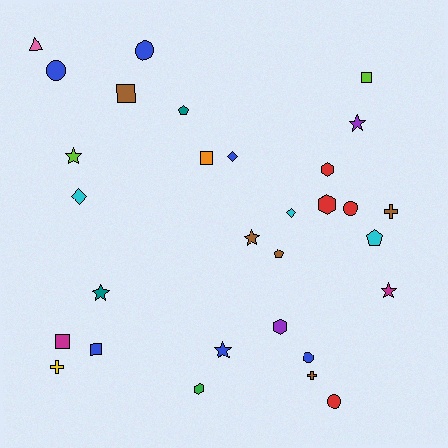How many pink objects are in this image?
There is 1 pink object.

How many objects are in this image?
There are 30 objects.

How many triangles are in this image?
There is 1 triangle.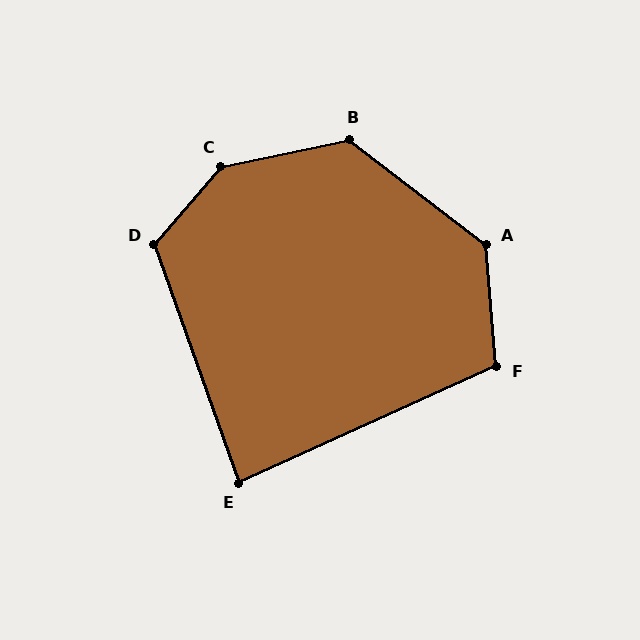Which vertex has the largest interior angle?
C, at approximately 143 degrees.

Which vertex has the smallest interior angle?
E, at approximately 85 degrees.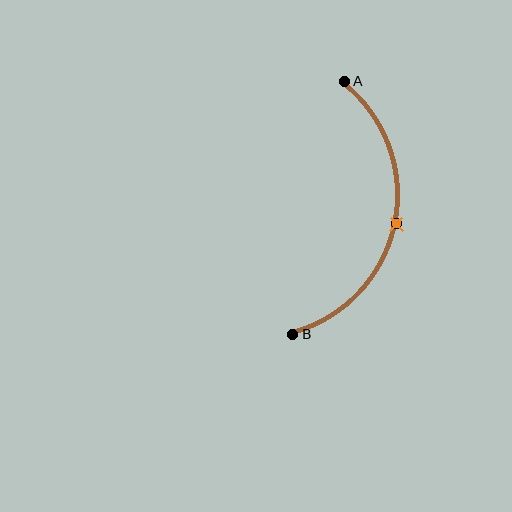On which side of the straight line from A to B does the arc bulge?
The arc bulges to the right of the straight line connecting A and B.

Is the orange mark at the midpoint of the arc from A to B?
Yes. The orange mark lies on the arc at equal arc-length from both A and B — it is the arc midpoint.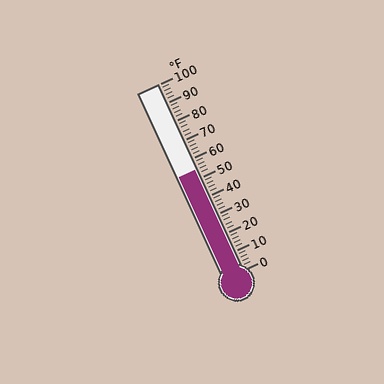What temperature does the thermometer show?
The thermometer shows approximately 54°F.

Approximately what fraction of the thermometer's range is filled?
The thermometer is filled to approximately 55% of its range.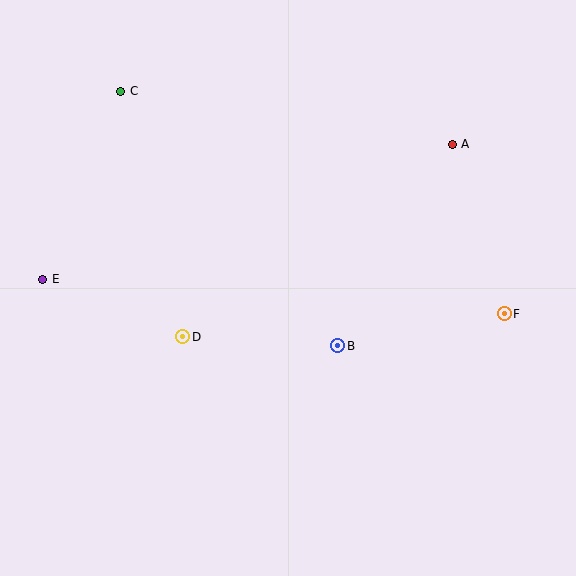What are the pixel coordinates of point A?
Point A is at (452, 144).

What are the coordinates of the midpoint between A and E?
The midpoint between A and E is at (247, 212).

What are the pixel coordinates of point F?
Point F is at (504, 314).